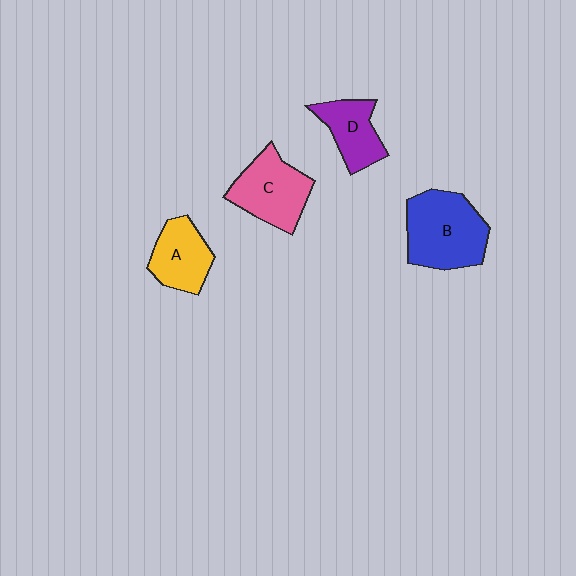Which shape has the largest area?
Shape B (blue).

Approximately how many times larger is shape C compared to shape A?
Approximately 1.2 times.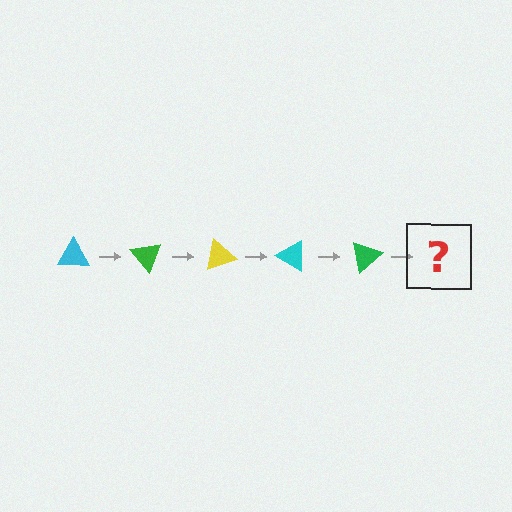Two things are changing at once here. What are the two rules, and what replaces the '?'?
The two rules are that it rotates 50 degrees each step and the color cycles through cyan, green, and yellow. The '?' should be a yellow triangle, rotated 250 degrees from the start.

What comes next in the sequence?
The next element should be a yellow triangle, rotated 250 degrees from the start.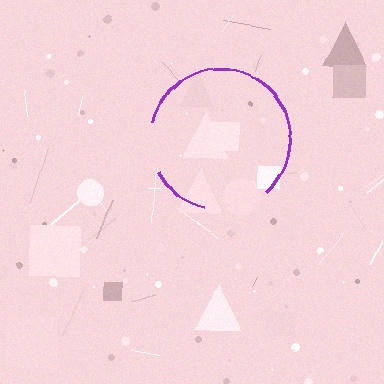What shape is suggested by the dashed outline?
The dashed outline suggests a circle.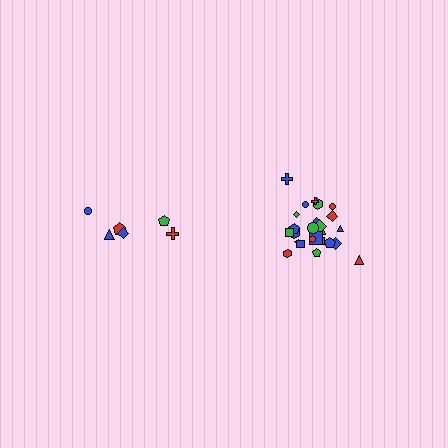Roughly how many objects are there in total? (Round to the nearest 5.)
Roughly 30 objects in total.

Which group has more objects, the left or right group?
The right group.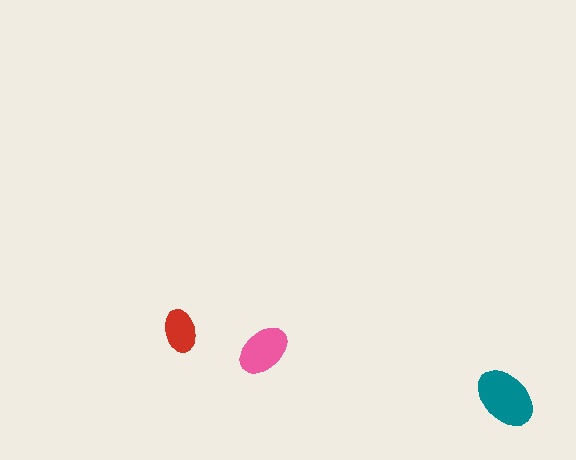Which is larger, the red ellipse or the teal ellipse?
The teal one.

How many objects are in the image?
There are 3 objects in the image.